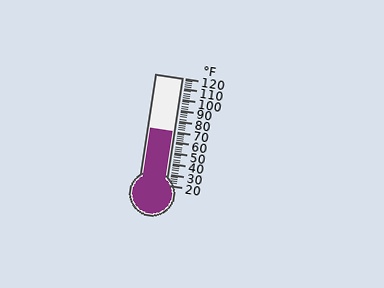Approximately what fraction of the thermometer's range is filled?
The thermometer is filled to approximately 50% of its range.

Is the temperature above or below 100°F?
The temperature is below 100°F.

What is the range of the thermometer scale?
The thermometer scale ranges from 20°F to 120°F.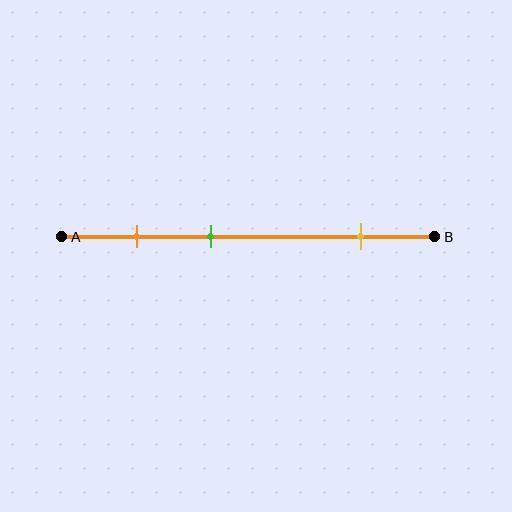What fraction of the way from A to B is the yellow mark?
The yellow mark is approximately 80% (0.8) of the way from A to B.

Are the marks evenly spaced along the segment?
No, the marks are not evenly spaced.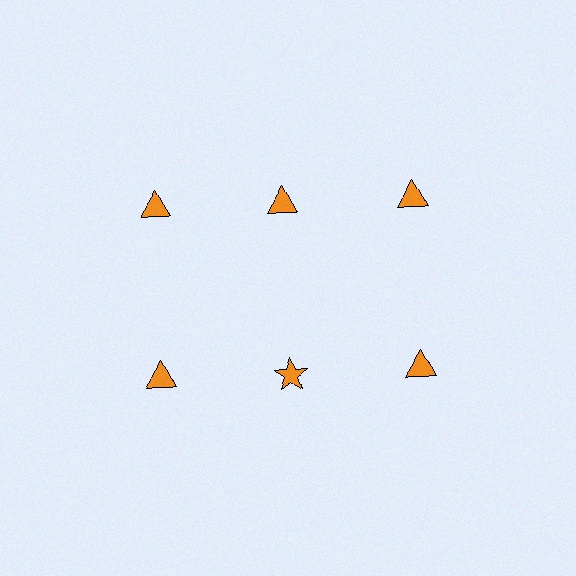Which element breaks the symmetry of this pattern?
The orange star in the second row, second from left column breaks the symmetry. All other shapes are orange triangles.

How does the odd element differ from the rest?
It has a different shape: star instead of triangle.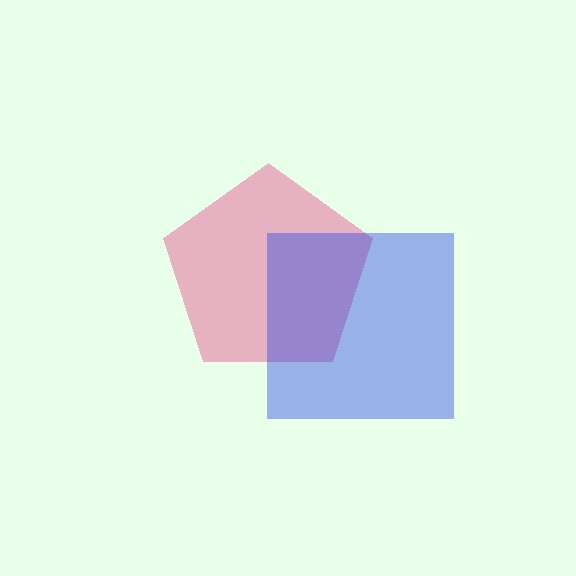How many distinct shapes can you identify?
There are 2 distinct shapes: a pink pentagon, a blue square.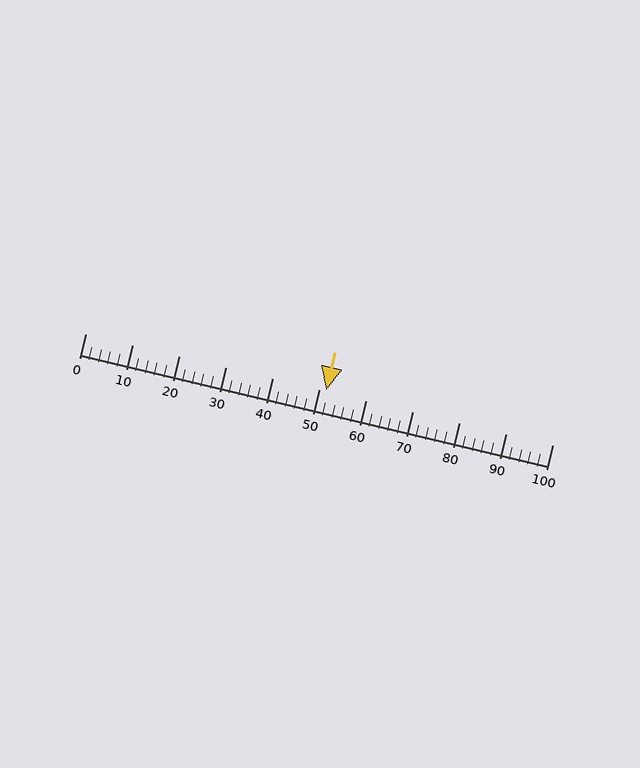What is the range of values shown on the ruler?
The ruler shows values from 0 to 100.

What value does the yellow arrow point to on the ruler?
The yellow arrow points to approximately 52.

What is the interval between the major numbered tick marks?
The major tick marks are spaced 10 units apart.